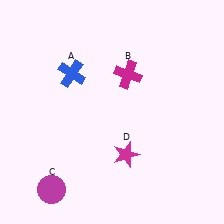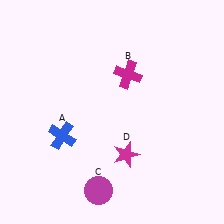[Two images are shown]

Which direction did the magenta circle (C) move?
The magenta circle (C) moved right.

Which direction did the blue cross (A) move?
The blue cross (A) moved down.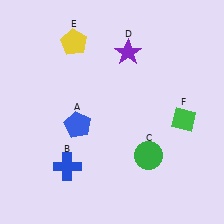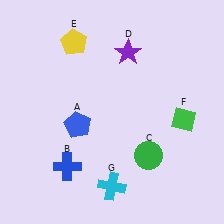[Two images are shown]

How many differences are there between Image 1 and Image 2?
There is 1 difference between the two images.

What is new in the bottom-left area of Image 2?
A cyan cross (G) was added in the bottom-left area of Image 2.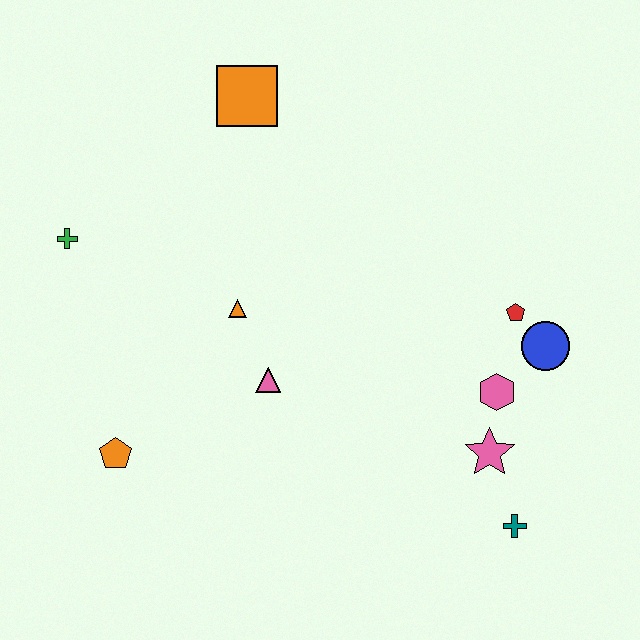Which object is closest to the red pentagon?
The blue circle is closest to the red pentagon.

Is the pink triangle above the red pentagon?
No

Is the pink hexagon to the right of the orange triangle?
Yes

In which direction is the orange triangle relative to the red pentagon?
The orange triangle is to the left of the red pentagon.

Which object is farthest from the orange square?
The teal cross is farthest from the orange square.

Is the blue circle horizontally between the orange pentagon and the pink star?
No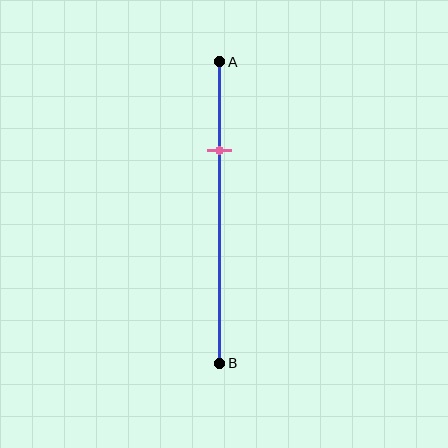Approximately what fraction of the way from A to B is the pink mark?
The pink mark is approximately 30% of the way from A to B.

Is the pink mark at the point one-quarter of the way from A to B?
No, the mark is at about 30% from A, not at the 25% one-quarter point.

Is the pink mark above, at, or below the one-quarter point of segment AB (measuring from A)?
The pink mark is below the one-quarter point of segment AB.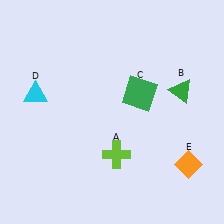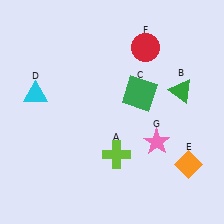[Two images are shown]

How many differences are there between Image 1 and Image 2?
There are 2 differences between the two images.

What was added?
A red circle (F), a pink star (G) were added in Image 2.